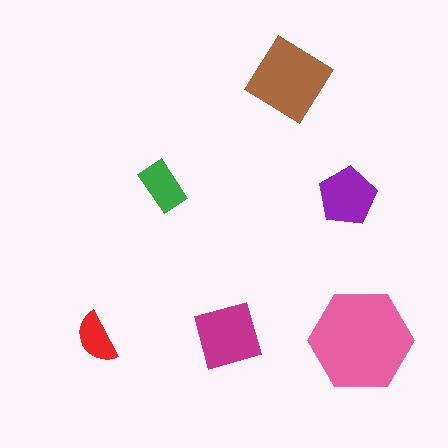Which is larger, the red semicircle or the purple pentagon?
The purple pentagon.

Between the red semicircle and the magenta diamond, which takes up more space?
The magenta diamond.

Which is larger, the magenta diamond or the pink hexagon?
The pink hexagon.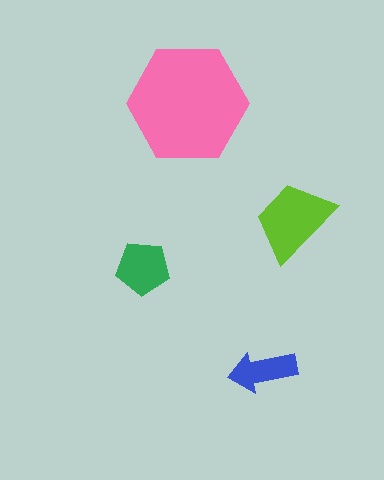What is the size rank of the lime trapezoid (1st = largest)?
2nd.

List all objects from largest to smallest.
The pink hexagon, the lime trapezoid, the green pentagon, the blue arrow.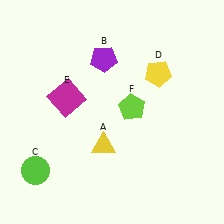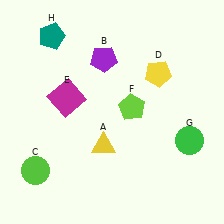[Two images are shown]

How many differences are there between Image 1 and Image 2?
There are 2 differences between the two images.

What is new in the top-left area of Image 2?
A teal pentagon (H) was added in the top-left area of Image 2.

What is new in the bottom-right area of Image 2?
A green circle (G) was added in the bottom-right area of Image 2.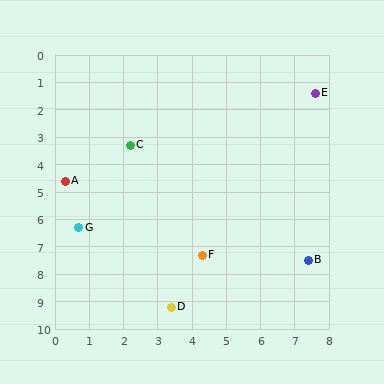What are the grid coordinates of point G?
Point G is at approximately (0.7, 6.3).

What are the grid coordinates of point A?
Point A is at approximately (0.3, 4.6).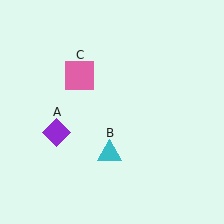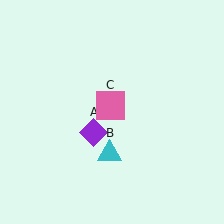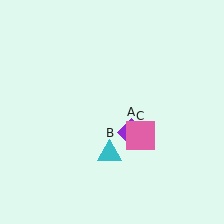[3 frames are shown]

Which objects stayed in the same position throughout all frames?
Cyan triangle (object B) remained stationary.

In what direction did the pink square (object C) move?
The pink square (object C) moved down and to the right.